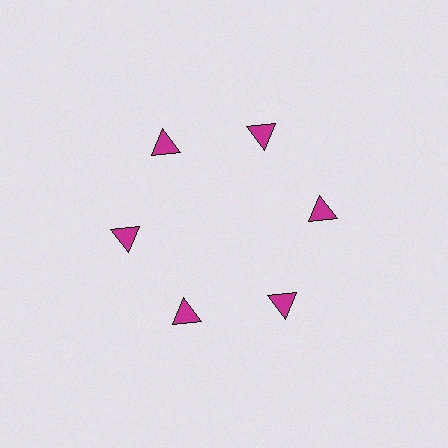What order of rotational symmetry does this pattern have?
This pattern has 6-fold rotational symmetry.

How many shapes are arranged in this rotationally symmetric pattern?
There are 6 shapes, arranged in 6 groups of 1.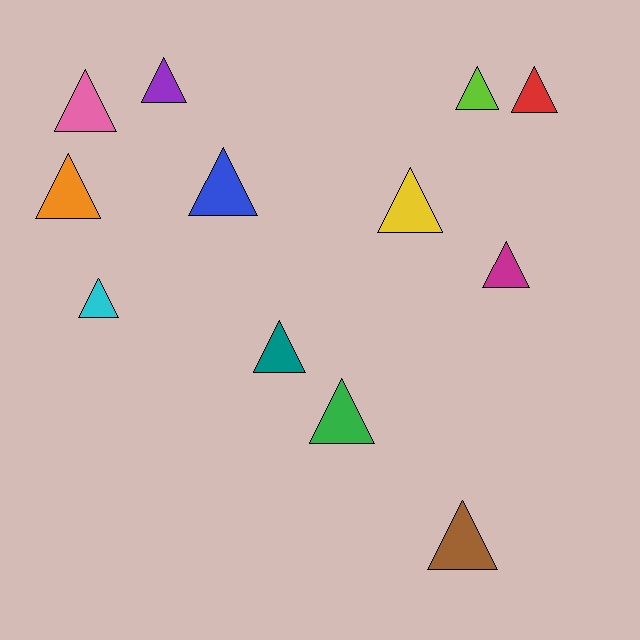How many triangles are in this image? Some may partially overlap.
There are 12 triangles.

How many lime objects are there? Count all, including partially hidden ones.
There is 1 lime object.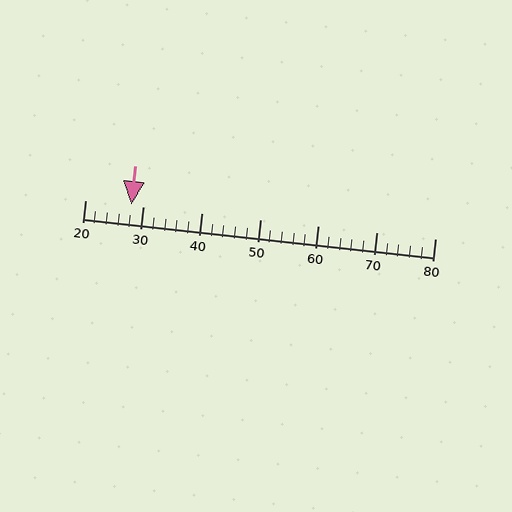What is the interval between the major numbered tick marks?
The major tick marks are spaced 10 units apart.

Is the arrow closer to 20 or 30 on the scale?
The arrow is closer to 30.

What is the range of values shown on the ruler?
The ruler shows values from 20 to 80.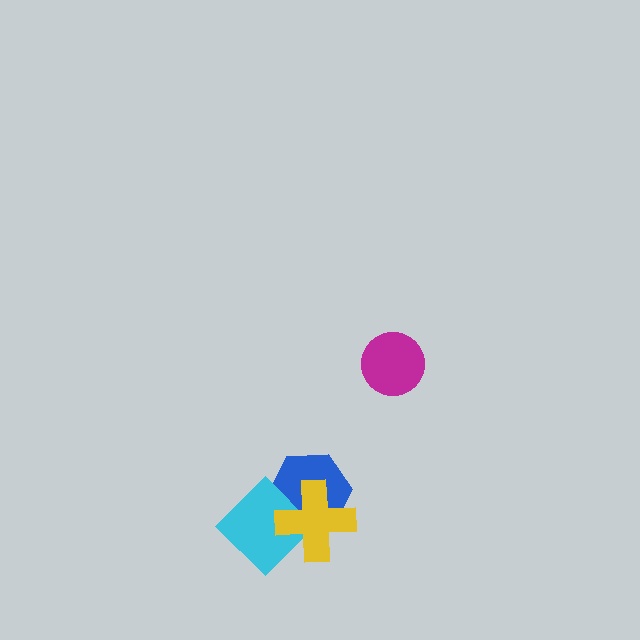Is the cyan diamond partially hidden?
Yes, it is partially covered by another shape.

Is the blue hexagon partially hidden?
Yes, it is partially covered by another shape.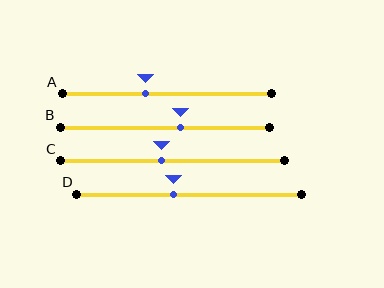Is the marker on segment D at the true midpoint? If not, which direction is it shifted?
No, the marker on segment D is shifted to the left by about 7% of the segment length.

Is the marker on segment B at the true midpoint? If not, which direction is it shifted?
No, the marker on segment B is shifted to the right by about 7% of the segment length.